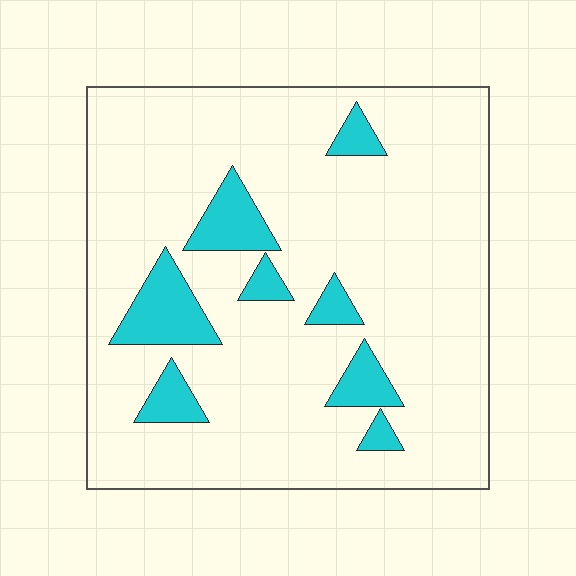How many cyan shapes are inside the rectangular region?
8.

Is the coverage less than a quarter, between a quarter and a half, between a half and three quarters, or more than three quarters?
Less than a quarter.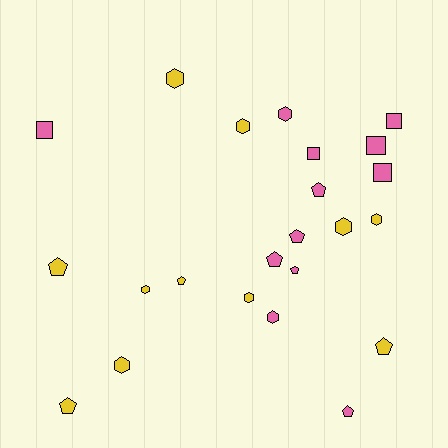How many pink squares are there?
There are 5 pink squares.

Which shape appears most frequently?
Pentagon, with 9 objects.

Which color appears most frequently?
Pink, with 12 objects.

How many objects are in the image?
There are 23 objects.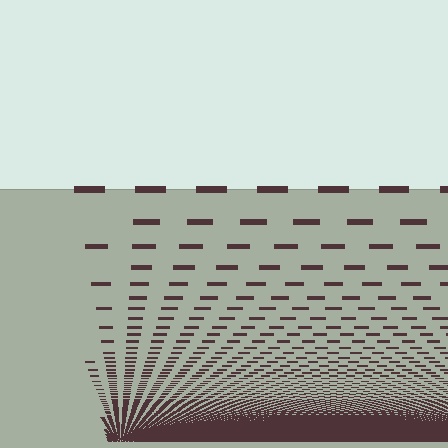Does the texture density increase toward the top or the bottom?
Density increases toward the bottom.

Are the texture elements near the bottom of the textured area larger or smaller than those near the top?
Smaller. The gradient is inverted — elements near the bottom are smaller and denser.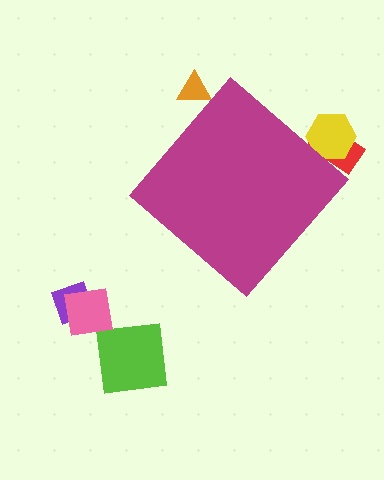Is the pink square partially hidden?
No, the pink square is fully visible.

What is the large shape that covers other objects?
A magenta diamond.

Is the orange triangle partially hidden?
Yes, the orange triangle is partially hidden behind the magenta diamond.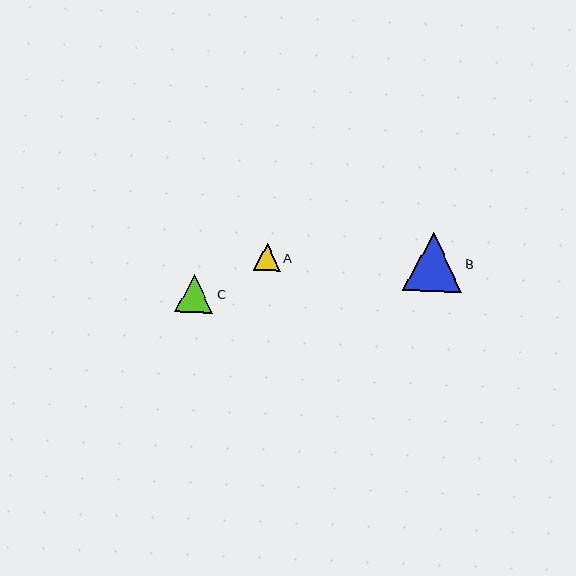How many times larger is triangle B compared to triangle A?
Triangle B is approximately 2.2 times the size of triangle A.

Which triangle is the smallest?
Triangle A is the smallest with a size of approximately 27 pixels.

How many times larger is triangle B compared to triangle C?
Triangle B is approximately 1.5 times the size of triangle C.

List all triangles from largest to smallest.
From largest to smallest: B, C, A.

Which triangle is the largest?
Triangle B is the largest with a size of approximately 59 pixels.